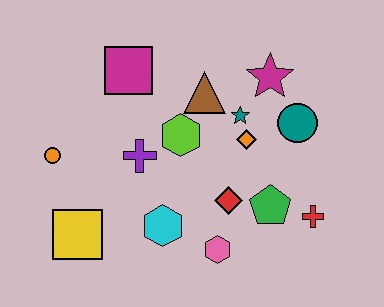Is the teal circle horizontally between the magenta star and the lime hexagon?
No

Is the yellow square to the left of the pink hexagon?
Yes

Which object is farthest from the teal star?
The yellow square is farthest from the teal star.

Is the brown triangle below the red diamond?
No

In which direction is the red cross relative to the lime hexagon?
The red cross is to the right of the lime hexagon.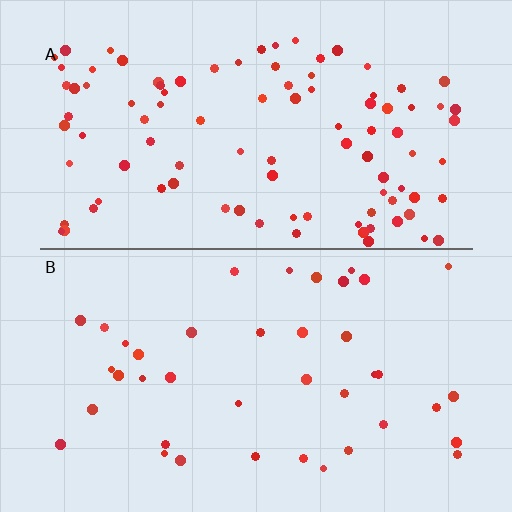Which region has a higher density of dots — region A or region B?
A (the top).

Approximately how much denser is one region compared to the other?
Approximately 2.4× — region A over region B.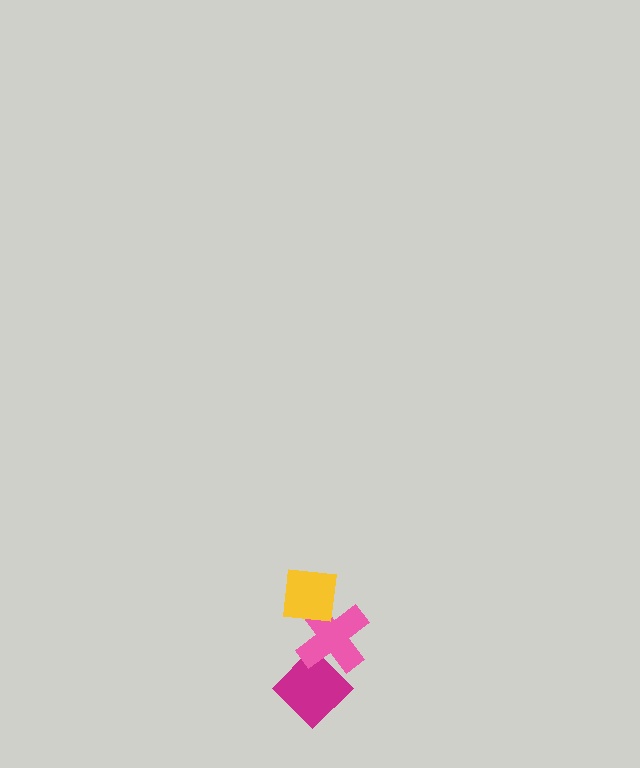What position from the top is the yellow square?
The yellow square is 1st from the top.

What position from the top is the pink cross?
The pink cross is 2nd from the top.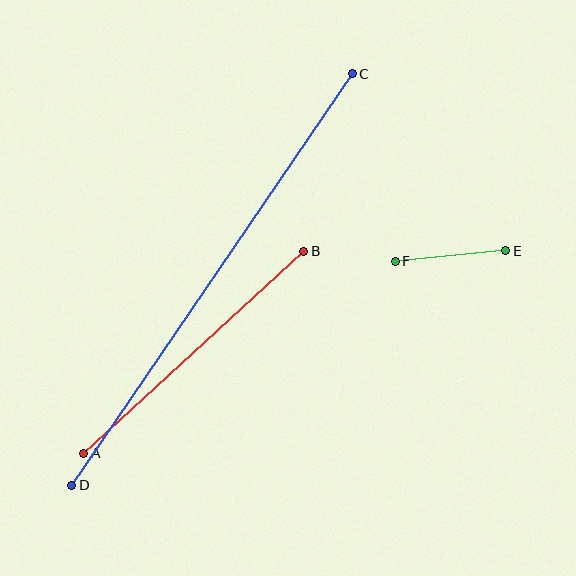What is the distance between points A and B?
The distance is approximately 299 pixels.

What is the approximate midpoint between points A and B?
The midpoint is at approximately (194, 352) pixels.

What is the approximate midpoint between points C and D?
The midpoint is at approximately (212, 279) pixels.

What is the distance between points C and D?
The distance is approximately 498 pixels.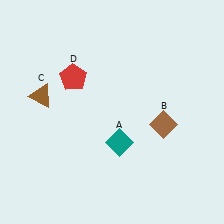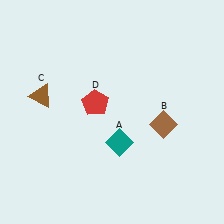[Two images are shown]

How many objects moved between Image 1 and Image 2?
1 object moved between the two images.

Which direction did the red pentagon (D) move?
The red pentagon (D) moved down.